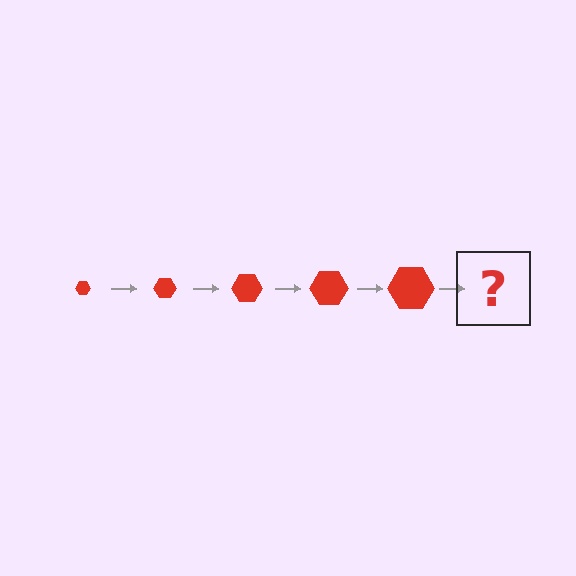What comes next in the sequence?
The next element should be a red hexagon, larger than the previous one.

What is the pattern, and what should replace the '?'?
The pattern is that the hexagon gets progressively larger each step. The '?' should be a red hexagon, larger than the previous one.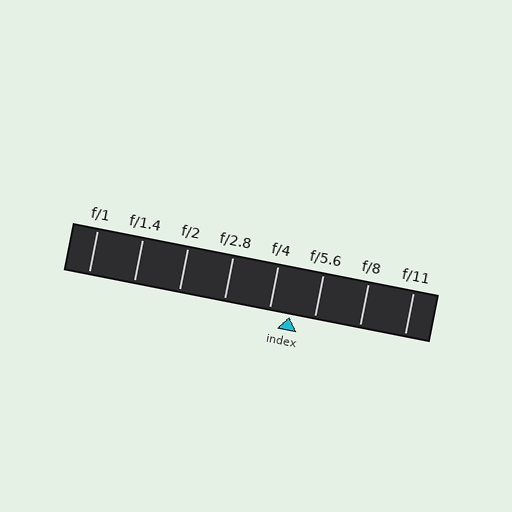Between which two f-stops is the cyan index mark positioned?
The index mark is between f/4 and f/5.6.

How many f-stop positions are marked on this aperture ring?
There are 8 f-stop positions marked.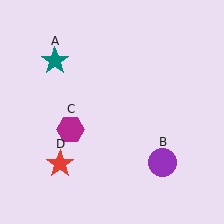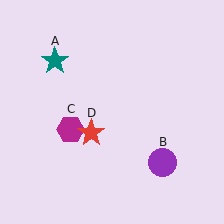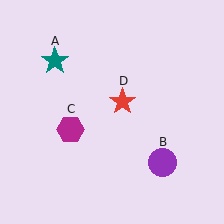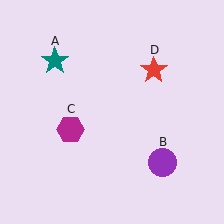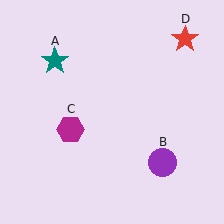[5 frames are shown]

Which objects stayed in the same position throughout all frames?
Teal star (object A) and purple circle (object B) and magenta hexagon (object C) remained stationary.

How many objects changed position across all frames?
1 object changed position: red star (object D).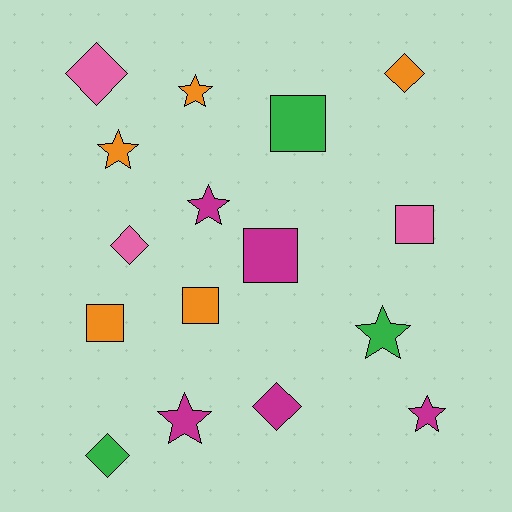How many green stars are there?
There is 1 green star.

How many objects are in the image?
There are 16 objects.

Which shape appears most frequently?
Star, with 6 objects.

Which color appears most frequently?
Magenta, with 5 objects.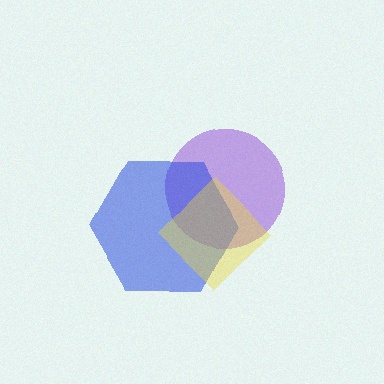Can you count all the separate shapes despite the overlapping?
Yes, there are 3 separate shapes.